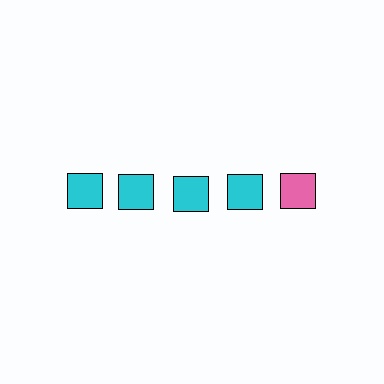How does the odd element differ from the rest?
It has a different color: pink instead of cyan.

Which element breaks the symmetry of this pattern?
The pink square in the top row, rightmost column breaks the symmetry. All other shapes are cyan squares.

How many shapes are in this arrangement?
There are 5 shapes arranged in a grid pattern.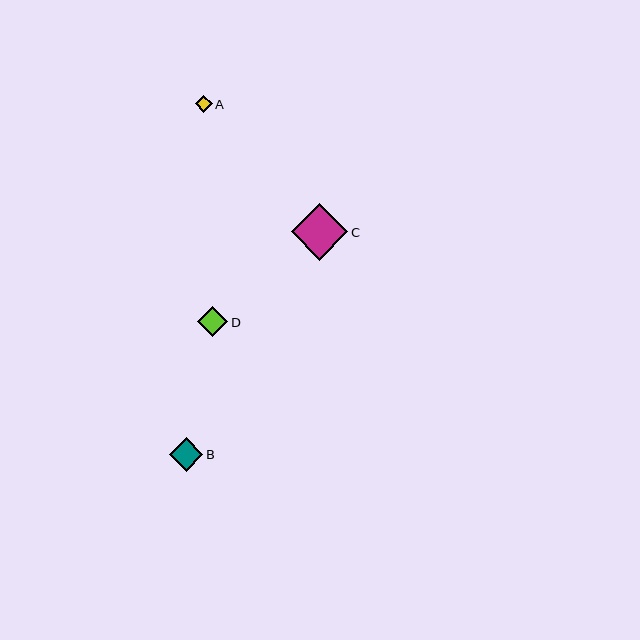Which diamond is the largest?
Diamond C is the largest with a size of approximately 56 pixels.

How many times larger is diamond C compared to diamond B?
Diamond C is approximately 1.7 times the size of diamond B.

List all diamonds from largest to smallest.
From largest to smallest: C, B, D, A.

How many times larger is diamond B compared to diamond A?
Diamond B is approximately 2.0 times the size of diamond A.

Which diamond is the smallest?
Diamond A is the smallest with a size of approximately 17 pixels.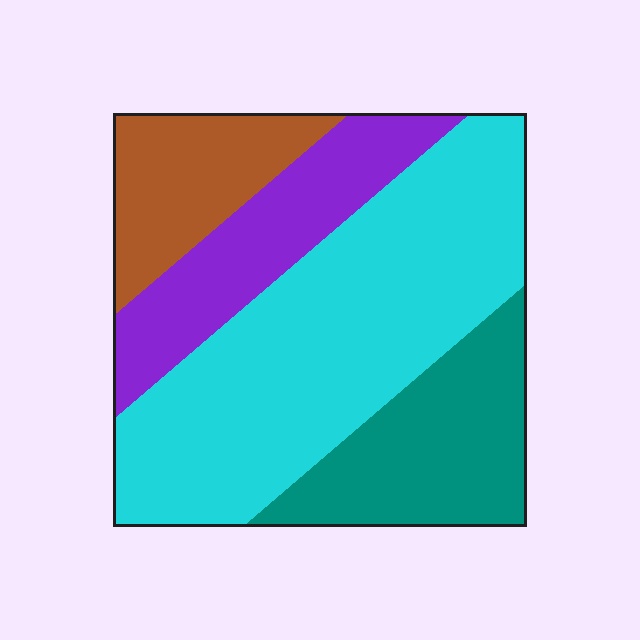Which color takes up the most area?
Cyan, at roughly 50%.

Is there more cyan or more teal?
Cyan.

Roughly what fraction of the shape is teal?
Teal takes up about one fifth (1/5) of the shape.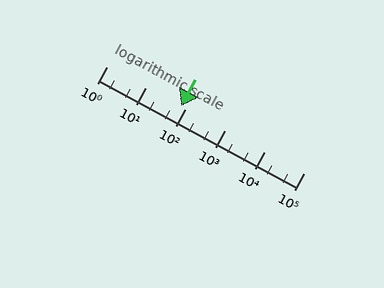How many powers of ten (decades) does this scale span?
The scale spans 5 decades, from 1 to 100000.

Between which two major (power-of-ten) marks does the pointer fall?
The pointer is between 10 and 100.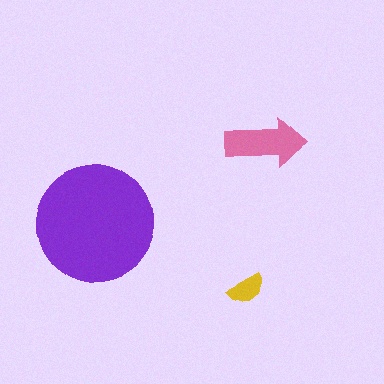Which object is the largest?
The purple circle.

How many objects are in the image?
There are 3 objects in the image.